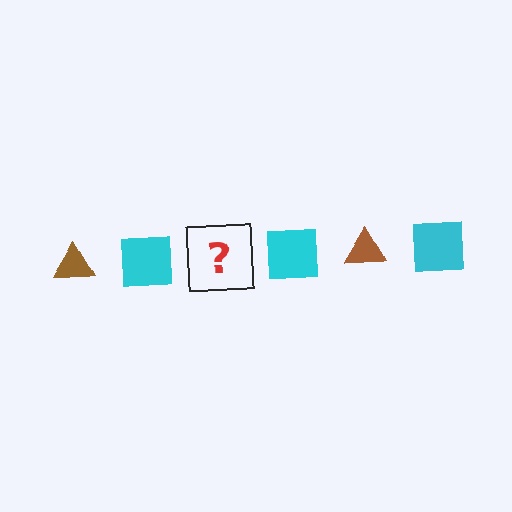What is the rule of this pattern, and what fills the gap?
The rule is that the pattern alternates between brown triangle and cyan square. The gap should be filled with a brown triangle.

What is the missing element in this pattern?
The missing element is a brown triangle.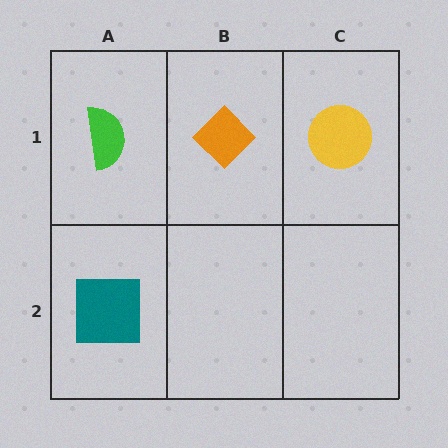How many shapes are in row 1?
3 shapes.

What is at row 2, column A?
A teal square.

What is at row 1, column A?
A green semicircle.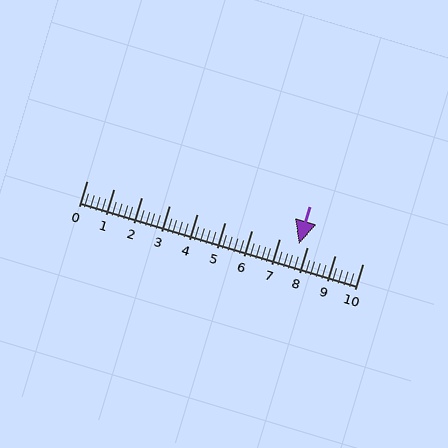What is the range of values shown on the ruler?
The ruler shows values from 0 to 10.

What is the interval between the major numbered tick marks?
The major tick marks are spaced 1 units apart.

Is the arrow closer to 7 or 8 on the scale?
The arrow is closer to 8.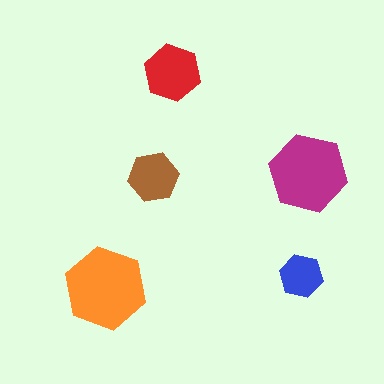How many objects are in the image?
There are 5 objects in the image.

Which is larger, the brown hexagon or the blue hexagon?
The brown one.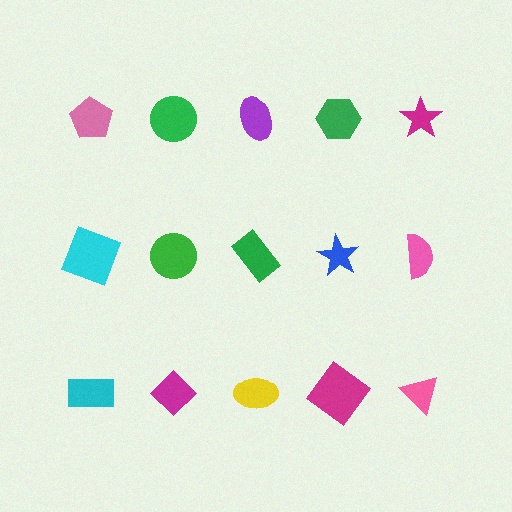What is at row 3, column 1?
A cyan rectangle.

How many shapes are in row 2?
5 shapes.